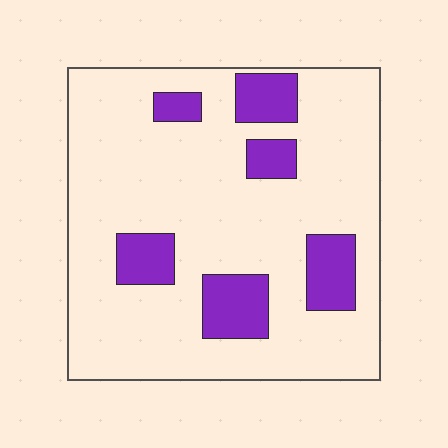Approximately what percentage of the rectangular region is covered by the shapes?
Approximately 20%.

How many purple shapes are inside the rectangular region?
6.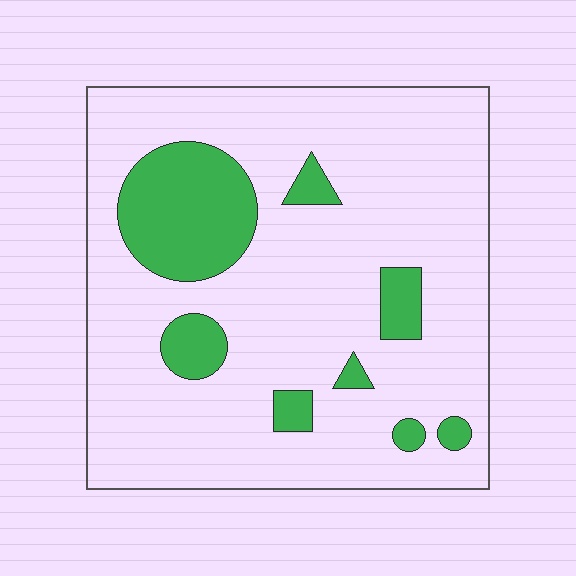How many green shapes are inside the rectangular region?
8.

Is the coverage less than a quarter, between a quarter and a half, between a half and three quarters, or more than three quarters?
Less than a quarter.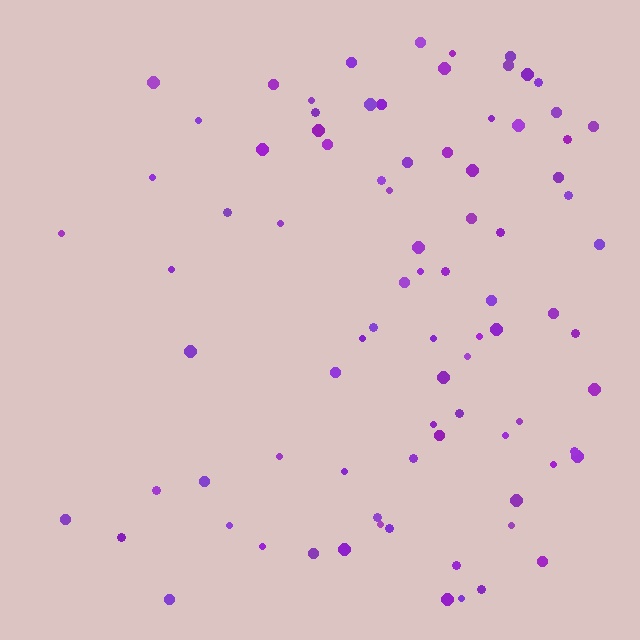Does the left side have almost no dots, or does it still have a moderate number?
Still a moderate number, just noticeably fewer than the right.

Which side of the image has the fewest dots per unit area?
The left.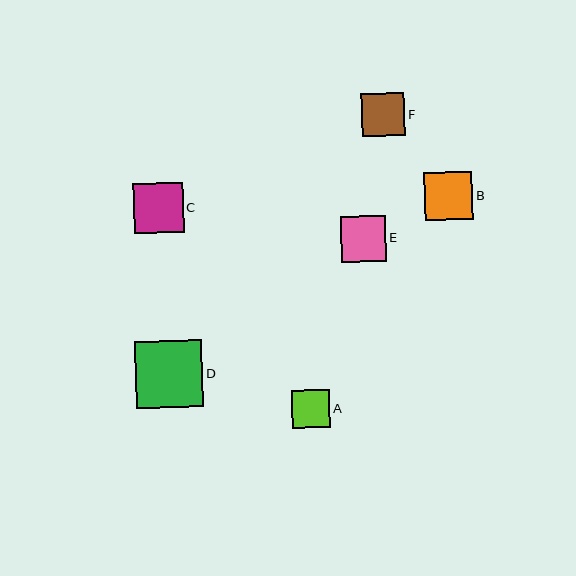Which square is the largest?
Square D is the largest with a size of approximately 67 pixels.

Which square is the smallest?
Square A is the smallest with a size of approximately 38 pixels.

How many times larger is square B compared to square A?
Square B is approximately 1.3 times the size of square A.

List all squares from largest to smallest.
From largest to smallest: D, C, B, E, F, A.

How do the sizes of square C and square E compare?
Square C and square E are approximately the same size.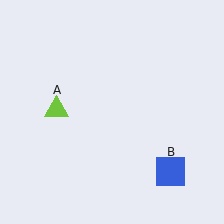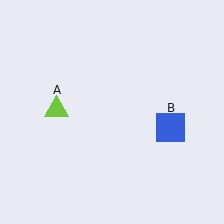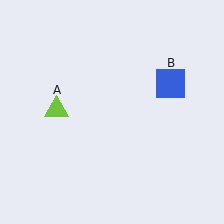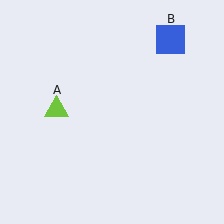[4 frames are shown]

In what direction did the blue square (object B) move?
The blue square (object B) moved up.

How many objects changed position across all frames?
1 object changed position: blue square (object B).